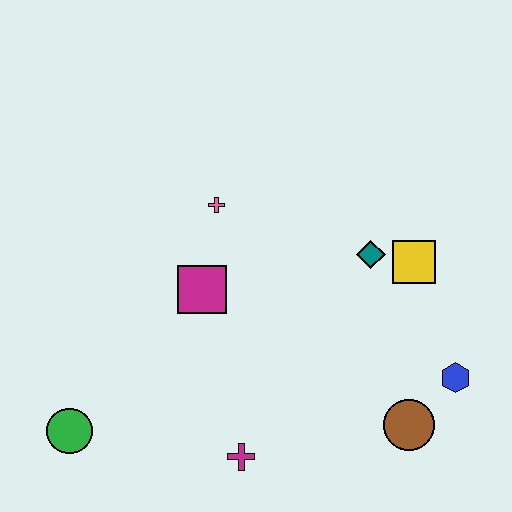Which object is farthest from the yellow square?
The green circle is farthest from the yellow square.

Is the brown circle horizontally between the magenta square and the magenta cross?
No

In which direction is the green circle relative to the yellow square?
The green circle is to the left of the yellow square.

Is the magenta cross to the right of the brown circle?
No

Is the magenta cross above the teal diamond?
No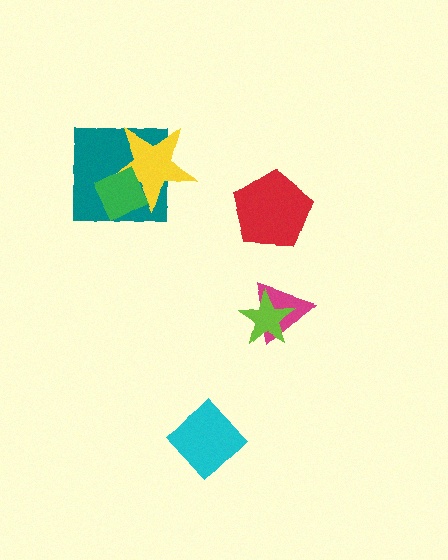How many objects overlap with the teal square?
2 objects overlap with the teal square.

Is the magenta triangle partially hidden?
Yes, it is partially covered by another shape.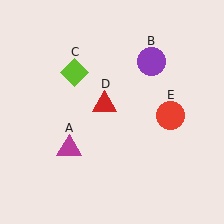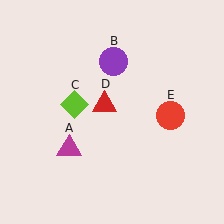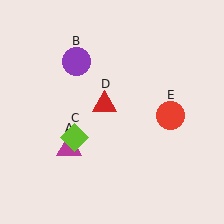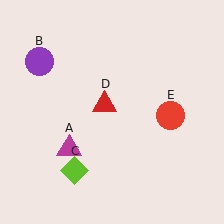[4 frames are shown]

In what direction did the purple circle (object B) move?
The purple circle (object B) moved left.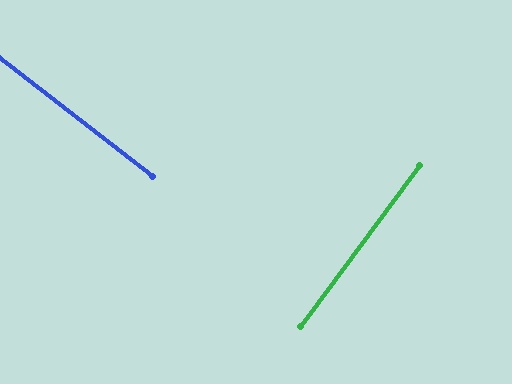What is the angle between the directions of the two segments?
Approximately 89 degrees.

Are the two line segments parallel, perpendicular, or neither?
Perpendicular — they meet at approximately 89°.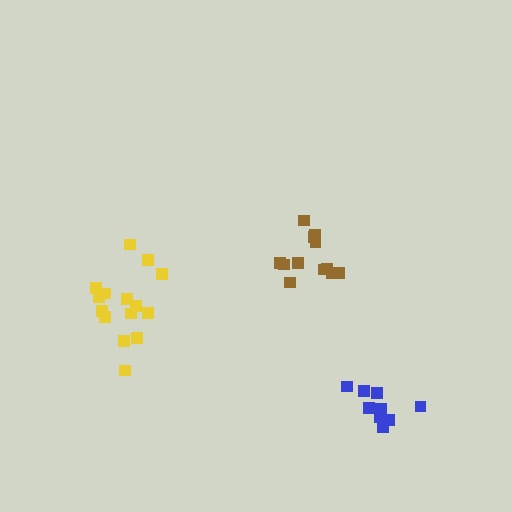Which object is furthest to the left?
The yellow cluster is leftmost.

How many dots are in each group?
Group 1: 9 dots, Group 2: 15 dots, Group 3: 12 dots (36 total).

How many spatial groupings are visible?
There are 3 spatial groupings.